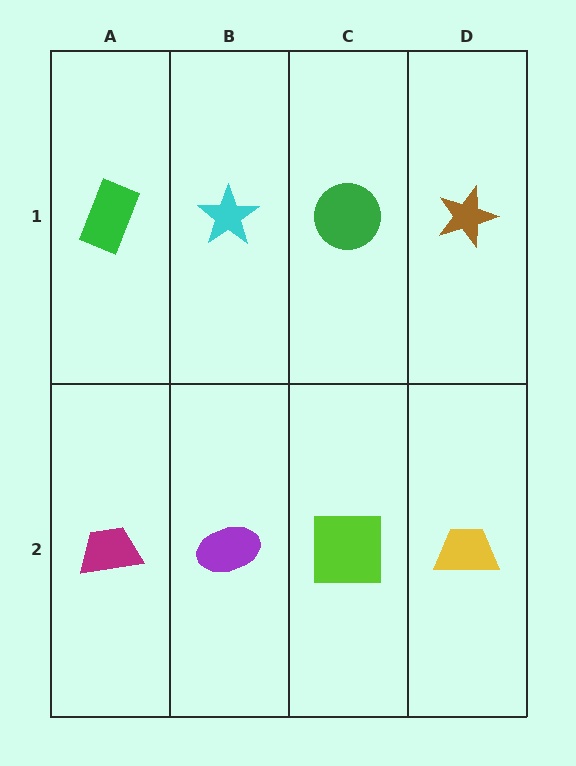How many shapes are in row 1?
4 shapes.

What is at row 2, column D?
A yellow trapezoid.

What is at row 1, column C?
A green circle.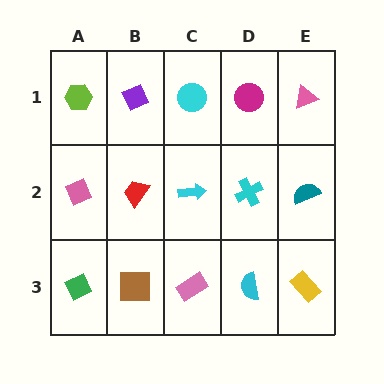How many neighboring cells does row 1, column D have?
3.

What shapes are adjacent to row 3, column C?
A cyan arrow (row 2, column C), a brown square (row 3, column B), a cyan semicircle (row 3, column D).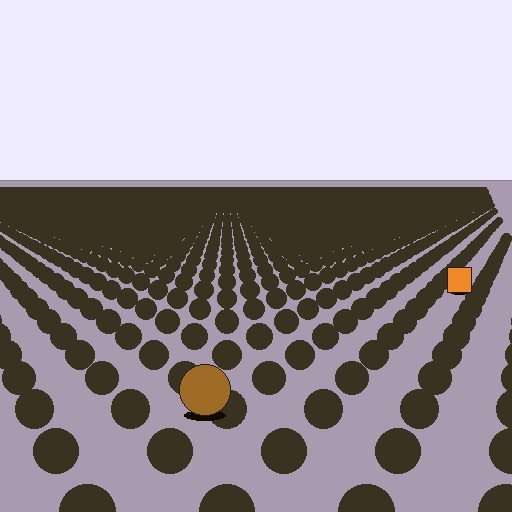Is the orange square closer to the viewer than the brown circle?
No. The brown circle is closer — you can tell from the texture gradient: the ground texture is coarser near it.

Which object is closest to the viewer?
The brown circle is closest. The texture marks near it are larger and more spread out.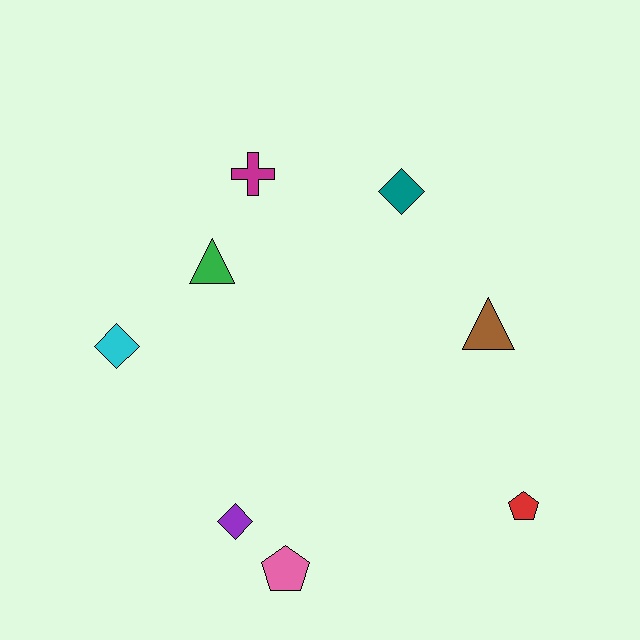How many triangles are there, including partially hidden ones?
There are 2 triangles.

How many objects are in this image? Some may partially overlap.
There are 8 objects.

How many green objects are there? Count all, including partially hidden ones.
There is 1 green object.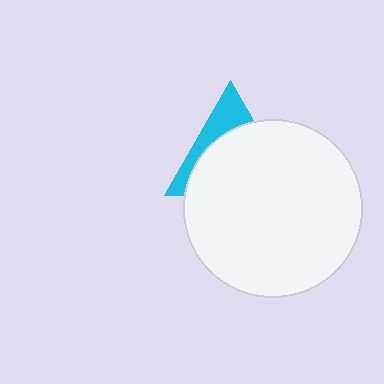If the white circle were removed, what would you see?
You would see the complete cyan triangle.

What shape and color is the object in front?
The object in front is a white circle.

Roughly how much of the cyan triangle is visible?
A small part of it is visible (roughly 31%).